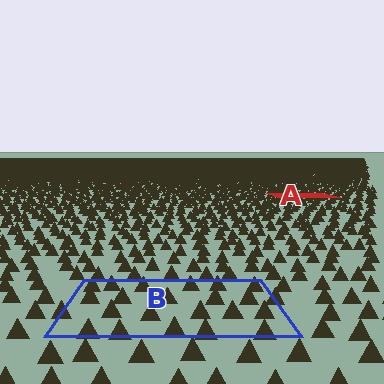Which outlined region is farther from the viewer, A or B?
Region A is farther from the viewer — the texture elements inside it appear smaller and more densely packed.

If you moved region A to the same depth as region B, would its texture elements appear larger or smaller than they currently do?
They would appear larger. At a closer depth, the same texture elements are projected at a bigger on-screen size.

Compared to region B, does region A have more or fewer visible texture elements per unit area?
Region A has more texture elements per unit area — they are packed more densely because it is farther away.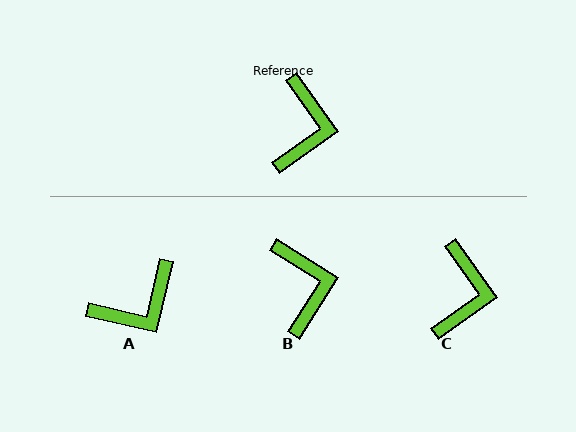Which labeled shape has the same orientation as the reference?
C.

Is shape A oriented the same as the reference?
No, it is off by about 49 degrees.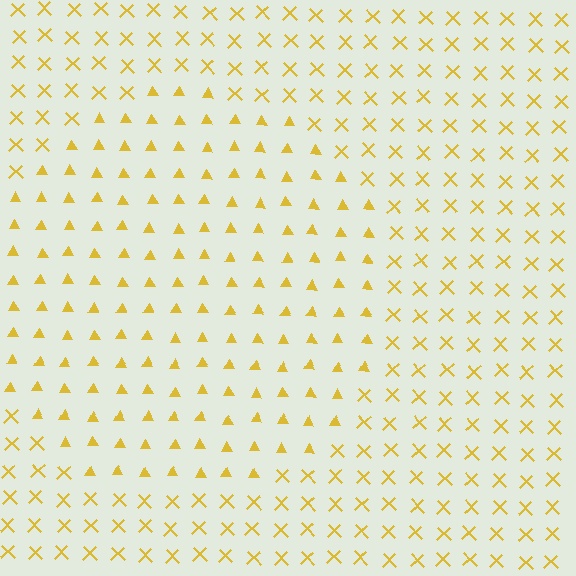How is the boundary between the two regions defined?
The boundary is defined by a change in element shape: triangles inside vs. X marks outside. All elements share the same color and spacing.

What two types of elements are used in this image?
The image uses triangles inside the circle region and X marks outside it.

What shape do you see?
I see a circle.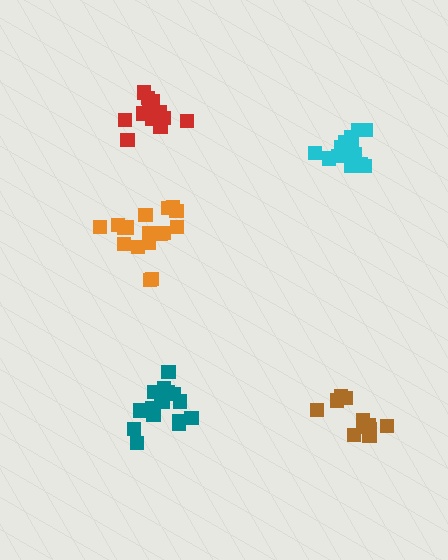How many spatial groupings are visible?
There are 5 spatial groupings.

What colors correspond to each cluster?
The clusters are colored: cyan, red, brown, orange, teal.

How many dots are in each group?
Group 1: 15 dots, Group 2: 12 dots, Group 3: 11 dots, Group 4: 17 dots, Group 5: 16 dots (71 total).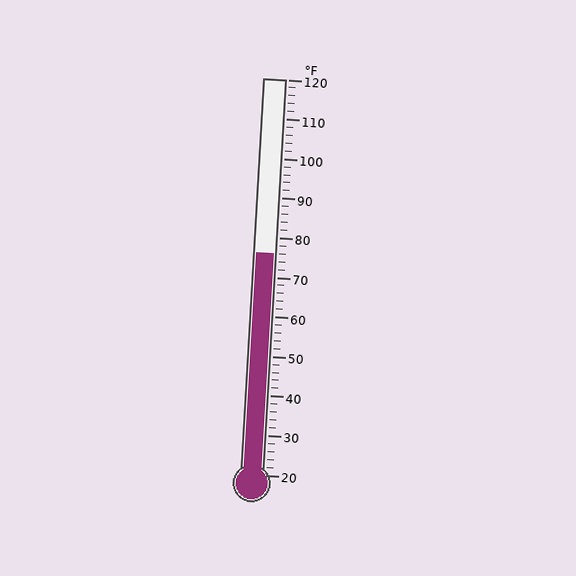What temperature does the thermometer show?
The thermometer shows approximately 76°F.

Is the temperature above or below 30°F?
The temperature is above 30°F.